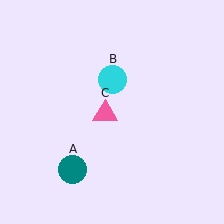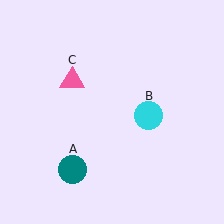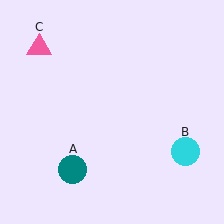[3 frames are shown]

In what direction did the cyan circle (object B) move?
The cyan circle (object B) moved down and to the right.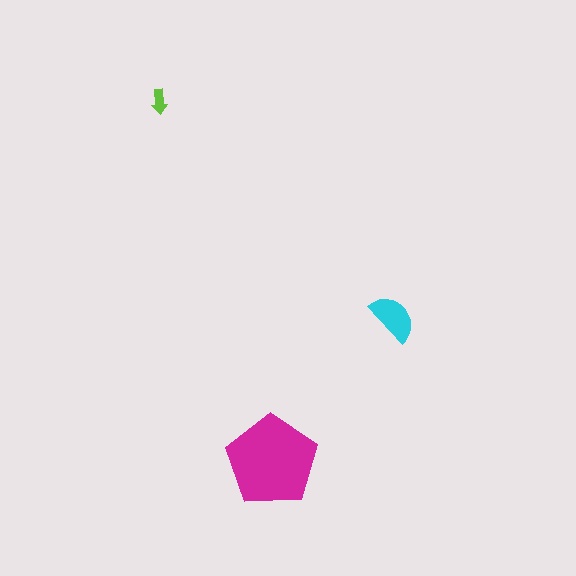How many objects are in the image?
There are 3 objects in the image.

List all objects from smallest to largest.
The lime arrow, the cyan semicircle, the magenta pentagon.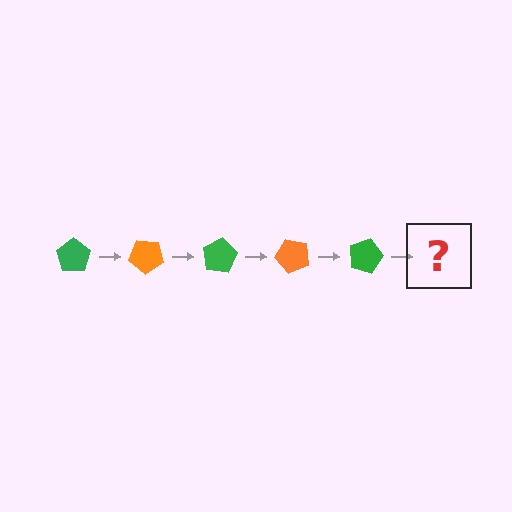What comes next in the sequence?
The next element should be an orange pentagon, rotated 200 degrees from the start.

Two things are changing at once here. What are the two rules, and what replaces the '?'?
The two rules are that it rotates 40 degrees each step and the color cycles through green and orange. The '?' should be an orange pentagon, rotated 200 degrees from the start.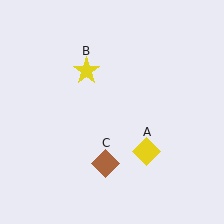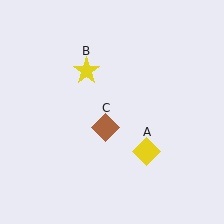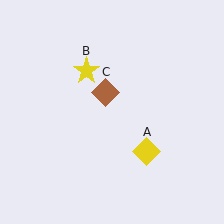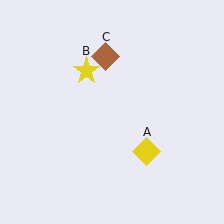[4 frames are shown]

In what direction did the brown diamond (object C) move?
The brown diamond (object C) moved up.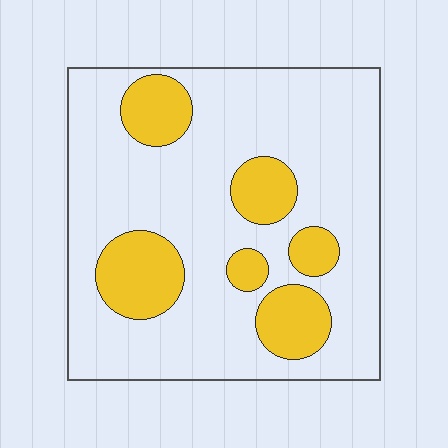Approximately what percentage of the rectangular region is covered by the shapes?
Approximately 25%.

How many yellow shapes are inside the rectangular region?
6.